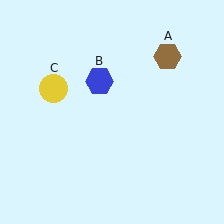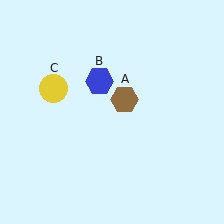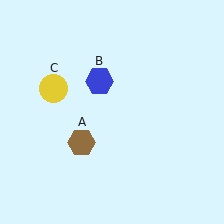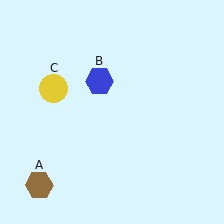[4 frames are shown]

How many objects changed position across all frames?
1 object changed position: brown hexagon (object A).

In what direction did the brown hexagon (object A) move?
The brown hexagon (object A) moved down and to the left.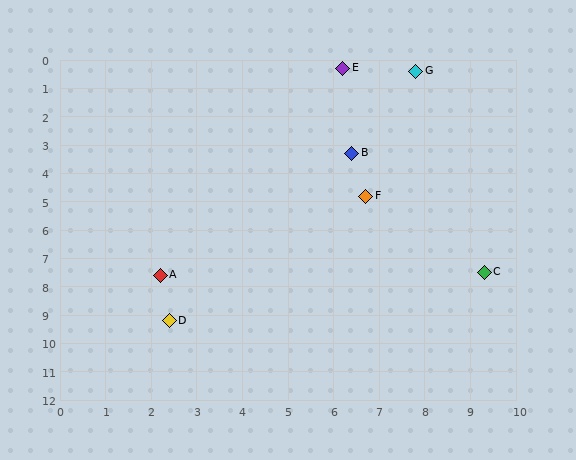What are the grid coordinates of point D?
Point D is at approximately (2.4, 9.2).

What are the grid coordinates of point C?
Point C is at approximately (9.3, 7.5).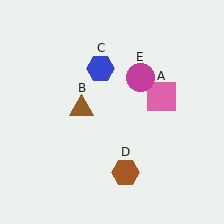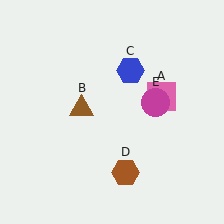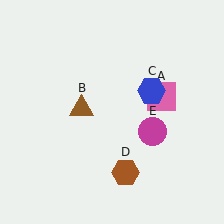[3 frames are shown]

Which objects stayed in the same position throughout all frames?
Pink square (object A) and brown triangle (object B) and brown hexagon (object D) remained stationary.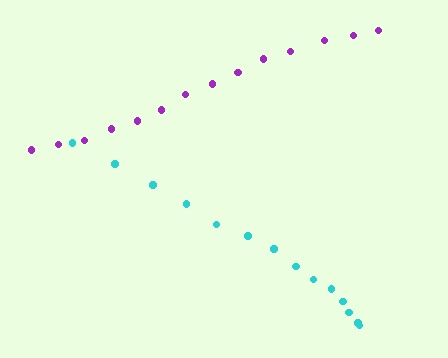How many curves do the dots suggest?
There are 2 distinct paths.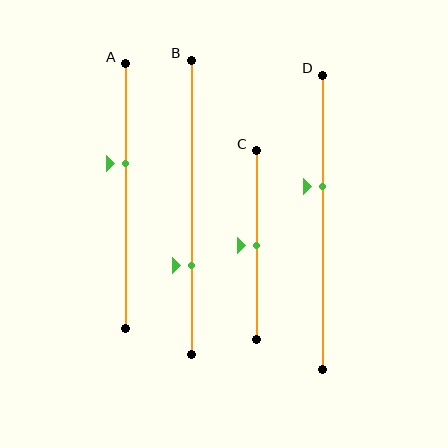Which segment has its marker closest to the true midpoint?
Segment C has its marker closest to the true midpoint.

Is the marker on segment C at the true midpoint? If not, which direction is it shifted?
Yes, the marker on segment C is at the true midpoint.